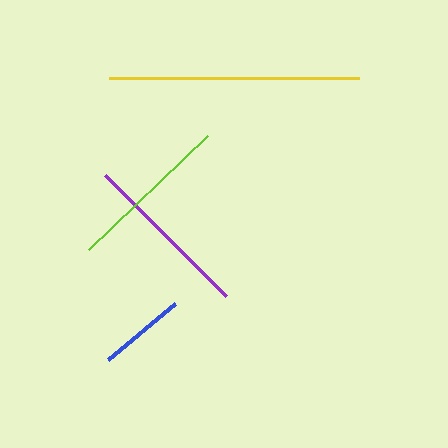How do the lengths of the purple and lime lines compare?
The purple and lime lines are approximately the same length.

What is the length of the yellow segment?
The yellow segment is approximately 250 pixels long.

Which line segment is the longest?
The yellow line is the longest at approximately 250 pixels.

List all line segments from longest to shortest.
From longest to shortest: yellow, purple, lime, blue.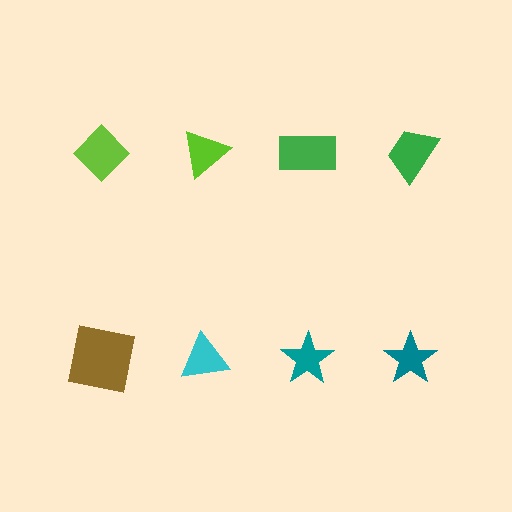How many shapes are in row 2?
4 shapes.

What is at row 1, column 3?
A green rectangle.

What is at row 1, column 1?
A lime diamond.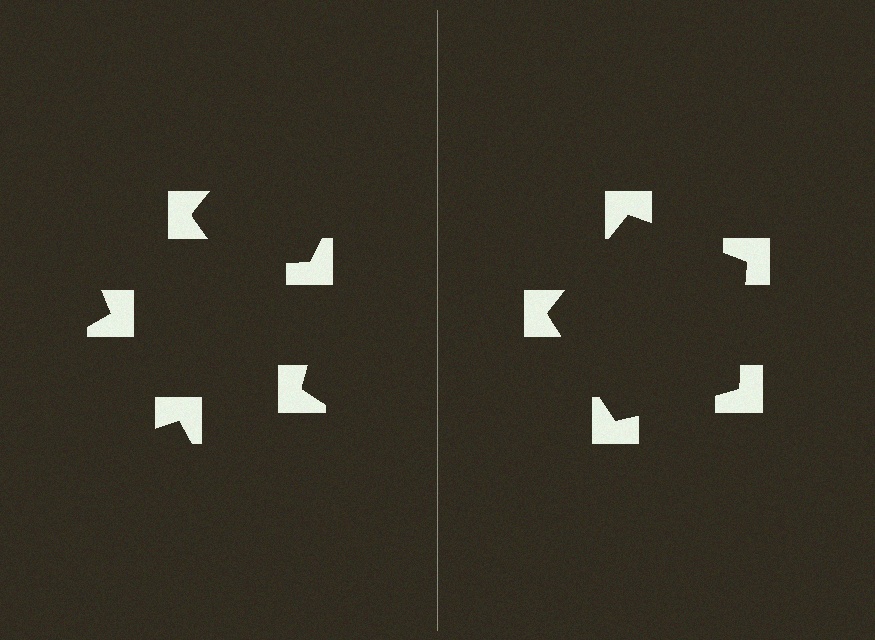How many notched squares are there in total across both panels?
10 — 5 on each side.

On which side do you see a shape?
An illusory pentagon appears on the right side. On the left side the wedge cuts are rotated, so no coherent shape forms.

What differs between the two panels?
The notched squares are positioned identically on both sides; only the wedge orientations differ. On the right they align to a pentagon; on the left they are misaligned.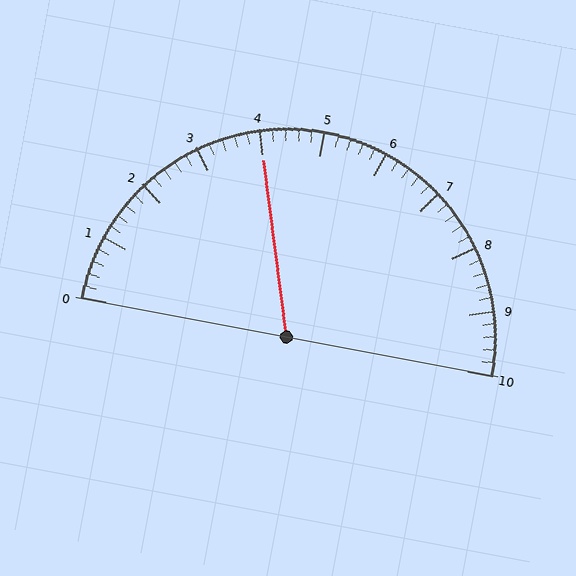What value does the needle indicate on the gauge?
The needle indicates approximately 4.0.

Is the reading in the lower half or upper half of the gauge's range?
The reading is in the lower half of the range (0 to 10).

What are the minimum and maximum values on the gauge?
The gauge ranges from 0 to 10.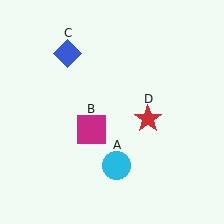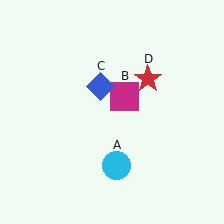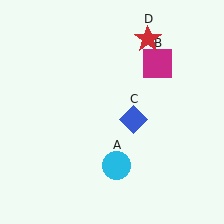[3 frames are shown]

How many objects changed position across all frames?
3 objects changed position: magenta square (object B), blue diamond (object C), red star (object D).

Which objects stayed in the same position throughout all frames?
Cyan circle (object A) remained stationary.